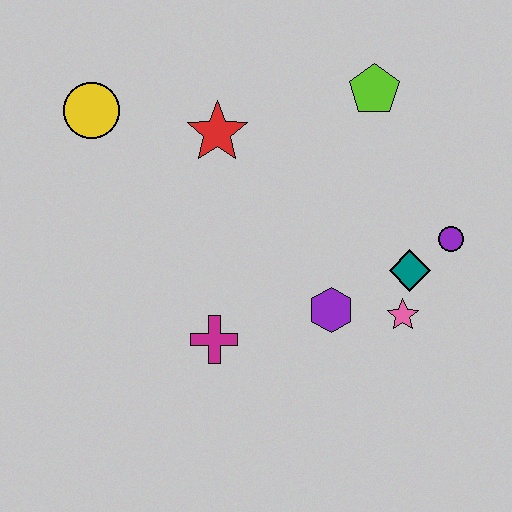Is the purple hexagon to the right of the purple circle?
No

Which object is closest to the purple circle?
The teal diamond is closest to the purple circle.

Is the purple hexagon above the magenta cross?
Yes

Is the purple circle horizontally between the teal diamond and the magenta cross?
No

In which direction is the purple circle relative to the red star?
The purple circle is to the right of the red star.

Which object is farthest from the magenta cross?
The lime pentagon is farthest from the magenta cross.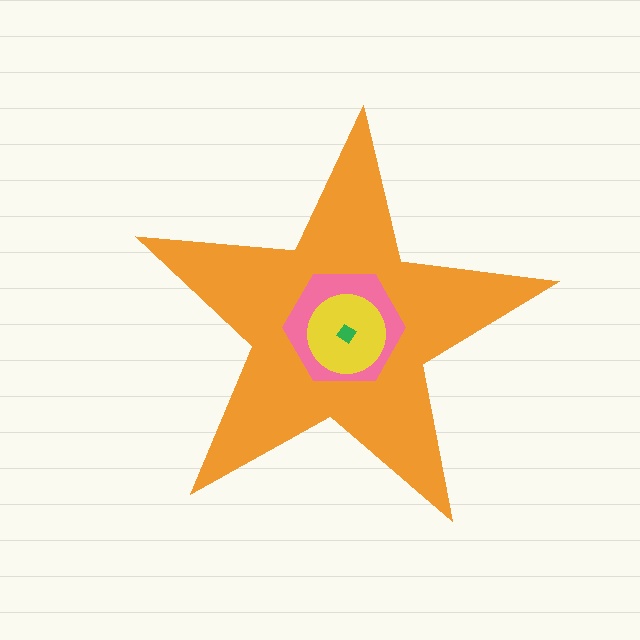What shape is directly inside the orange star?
The pink hexagon.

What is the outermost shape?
The orange star.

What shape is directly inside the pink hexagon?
The yellow circle.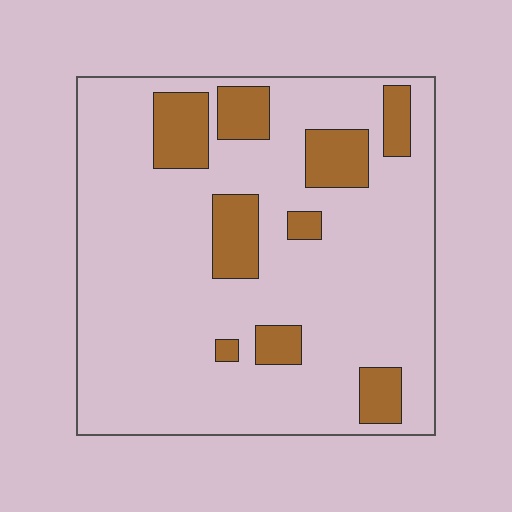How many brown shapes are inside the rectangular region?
9.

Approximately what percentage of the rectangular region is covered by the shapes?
Approximately 20%.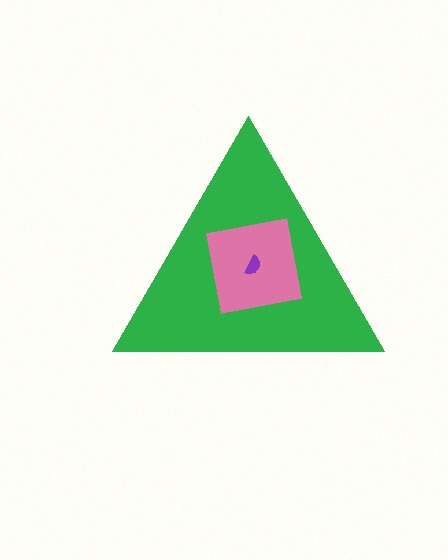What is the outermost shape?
The green triangle.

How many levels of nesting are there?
3.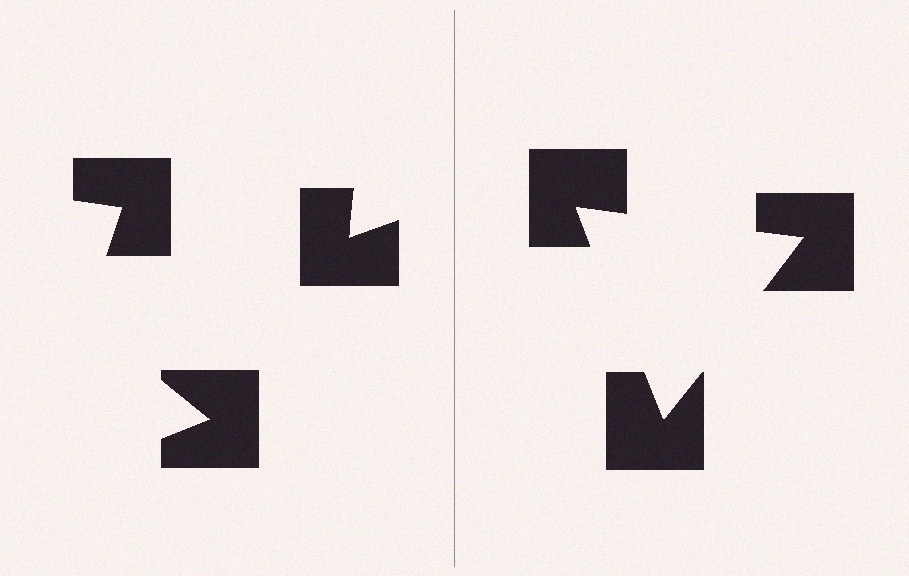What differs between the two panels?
The notched squares are positioned identically on both sides; only the wedge orientations differ. On the right they align to a triangle; on the left they are misaligned.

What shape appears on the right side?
An illusory triangle.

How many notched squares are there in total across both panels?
6 — 3 on each side.